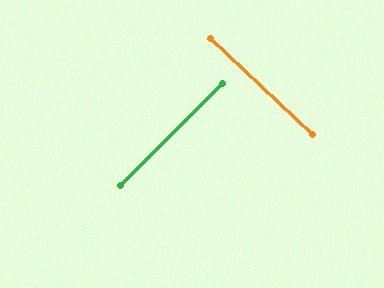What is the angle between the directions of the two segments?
Approximately 88 degrees.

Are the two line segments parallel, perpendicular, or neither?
Perpendicular — they meet at approximately 88°.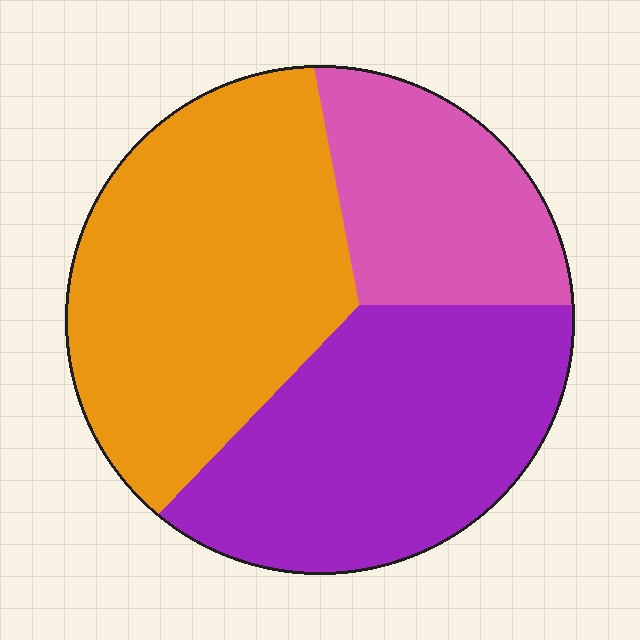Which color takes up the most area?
Orange, at roughly 40%.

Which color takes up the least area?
Pink, at roughly 20%.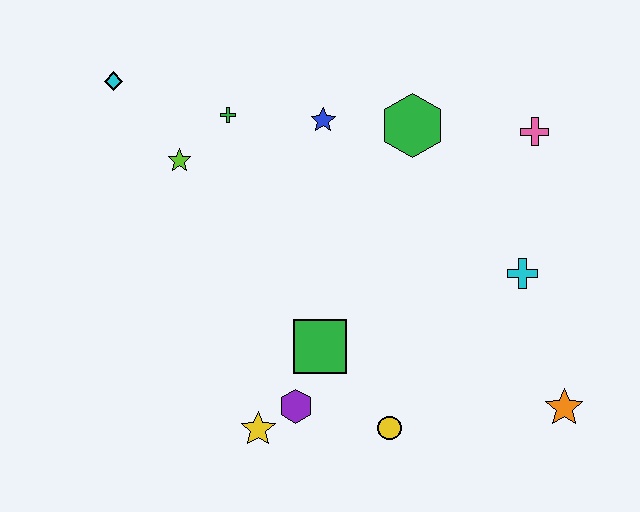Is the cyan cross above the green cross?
No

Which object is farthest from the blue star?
The orange star is farthest from the blue star.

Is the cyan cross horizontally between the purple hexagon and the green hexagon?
No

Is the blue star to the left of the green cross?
No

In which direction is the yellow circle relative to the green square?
The yellow circle is below the green square.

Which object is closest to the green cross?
The lime star is closest to the green cross.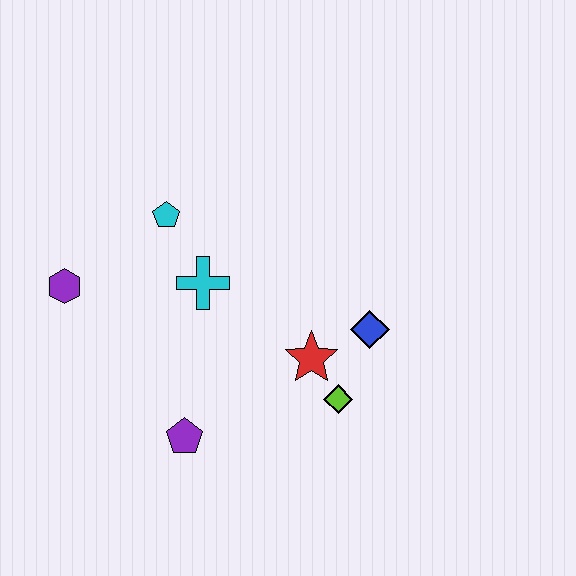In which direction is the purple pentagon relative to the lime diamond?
The purple pentagon is to the left of the lime diamond.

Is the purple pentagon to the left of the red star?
Yes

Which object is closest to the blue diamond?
The red star is closest to the blue diamond.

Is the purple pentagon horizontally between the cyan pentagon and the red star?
Yes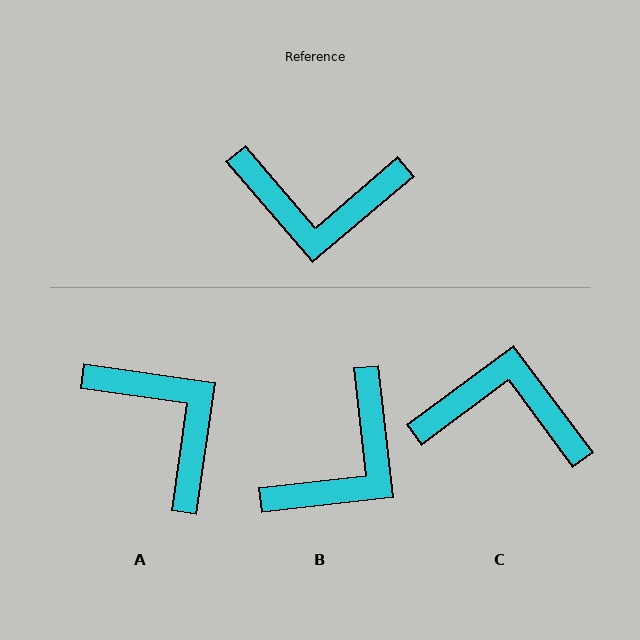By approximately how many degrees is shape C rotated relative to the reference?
Approximately 176 degrees counter-clockwise.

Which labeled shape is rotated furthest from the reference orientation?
C, about 176 degrees away.